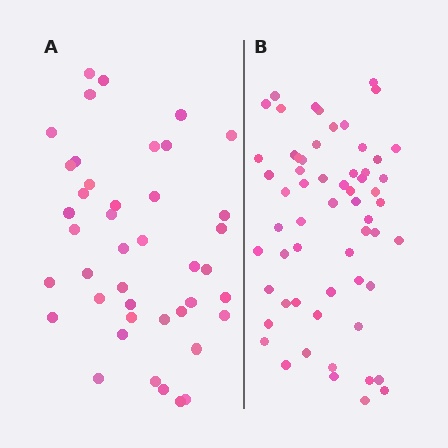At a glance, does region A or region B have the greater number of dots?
Region B (the right region) has more dots.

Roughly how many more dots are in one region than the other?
Region B has approximately 20 more dots than region A.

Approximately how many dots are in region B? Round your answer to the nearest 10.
About 60 dots.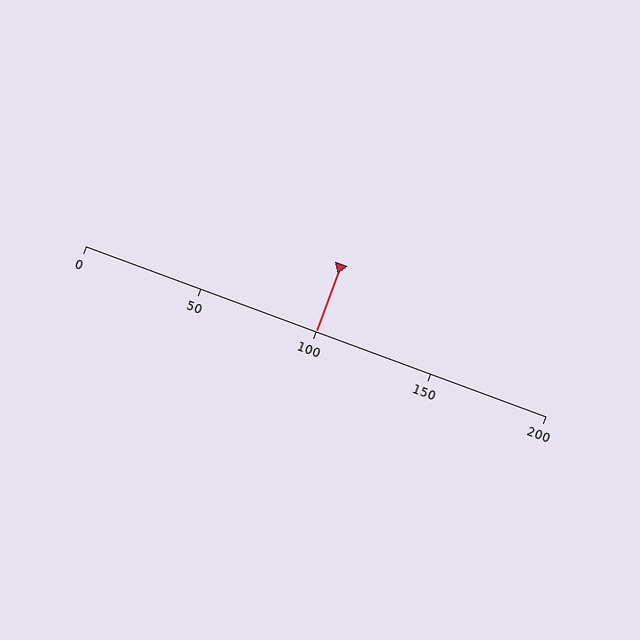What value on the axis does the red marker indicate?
The marker indicates approximately 100.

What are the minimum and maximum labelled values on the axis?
The axis runs from 0 to 200.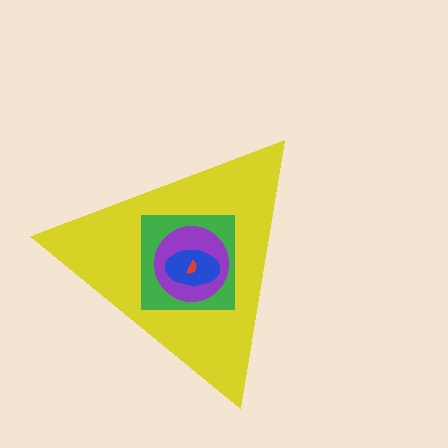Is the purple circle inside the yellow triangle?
Yes.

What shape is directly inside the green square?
The purple circle.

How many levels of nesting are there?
5.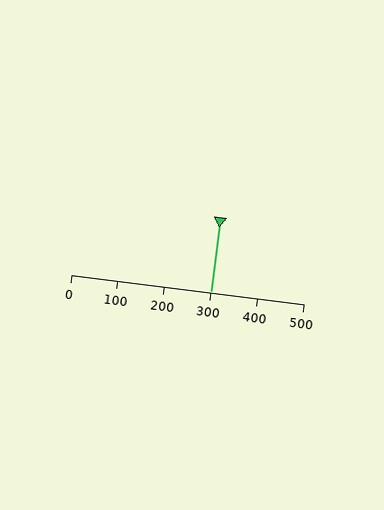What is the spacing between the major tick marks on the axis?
The major ticks are spaced 100 apart.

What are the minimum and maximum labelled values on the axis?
The axis runs from 0 to 500.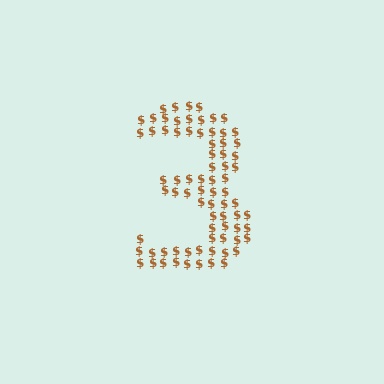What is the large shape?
The large shape is the digit 3.